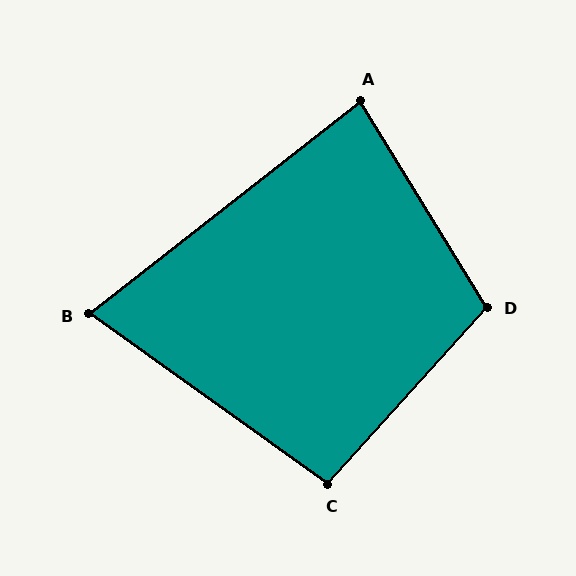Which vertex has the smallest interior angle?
B, at approximately 74 degrees.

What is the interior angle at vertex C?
Approximately 96 degrees (obtuse).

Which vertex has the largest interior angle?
D, at approximately 106 degrees.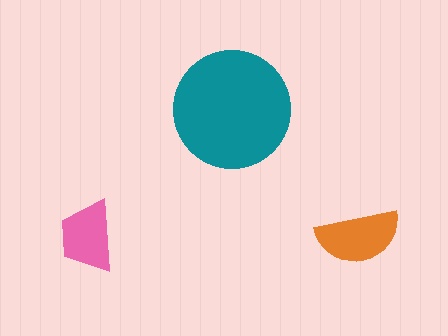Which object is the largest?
The teal circle.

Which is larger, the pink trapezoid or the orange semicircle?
The orange semicircle.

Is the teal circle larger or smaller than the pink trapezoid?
Larger.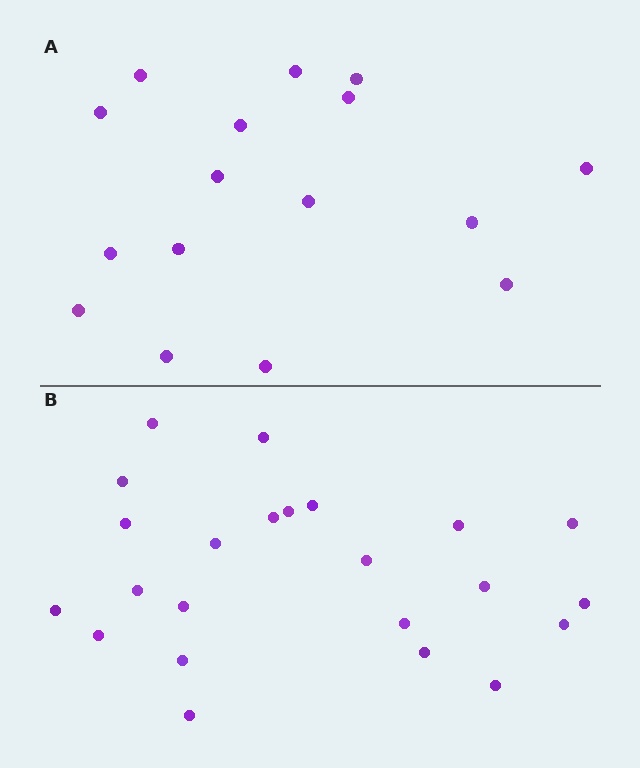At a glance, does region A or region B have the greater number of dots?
Region B (the bottom region) has more dots.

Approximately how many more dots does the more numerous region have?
Region B has roughly 8 or so more dots than region A.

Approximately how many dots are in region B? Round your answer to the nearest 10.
About 20 dots. (The exact count is 23, which rounds to 20.)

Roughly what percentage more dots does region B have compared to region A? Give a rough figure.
About 45% more.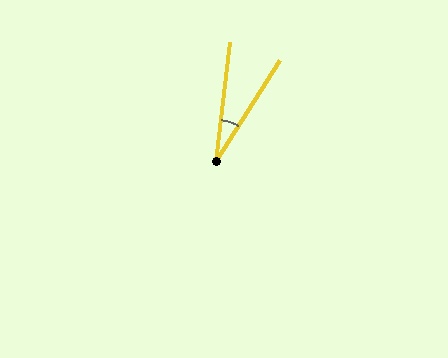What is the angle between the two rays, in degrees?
Approximately 26 degrees.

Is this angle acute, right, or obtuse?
It is acute.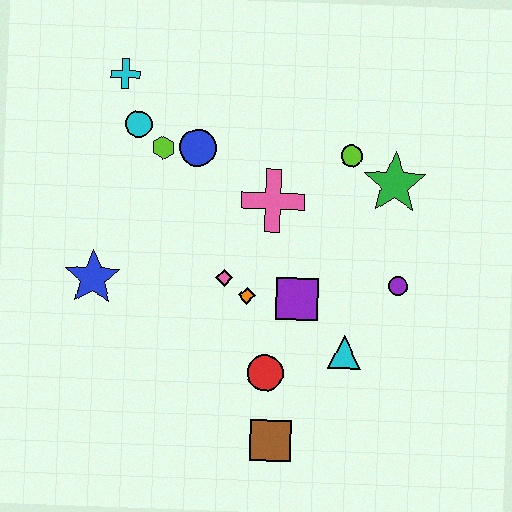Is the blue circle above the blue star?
Yes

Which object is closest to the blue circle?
The lime hexagon is closest to the blue circle.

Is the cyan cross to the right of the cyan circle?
No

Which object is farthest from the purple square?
The cyan cross is farthest from the purple square.